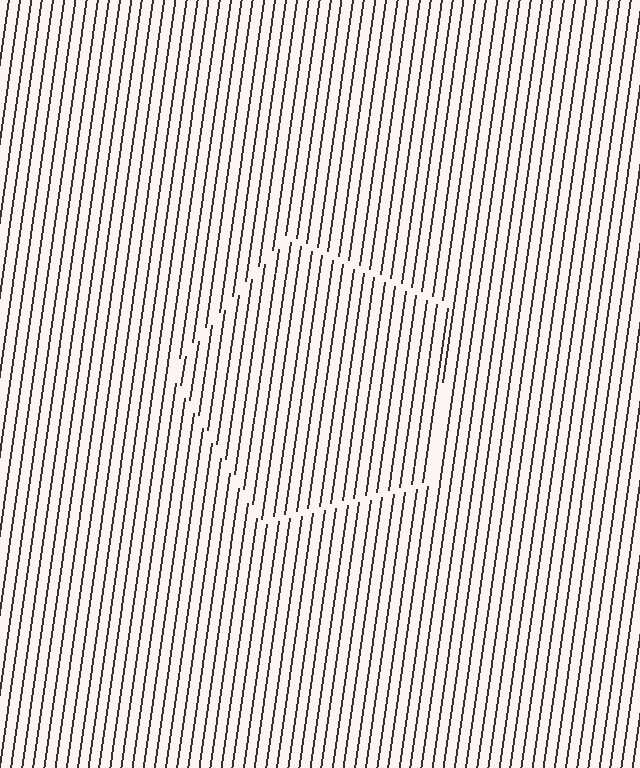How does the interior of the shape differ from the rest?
The interior of the shape contains the same grating, shifted by half a period — the contour is defined by the phase discontinuity where line-ends from the inner and outer gratings abut.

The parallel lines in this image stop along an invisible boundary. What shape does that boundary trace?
An illusory pentagon. The interior of the shape contains the same grating, shifted by half a period — the contour is defined by the phase discontinuity where line-ends from the inner and outer gratings abut.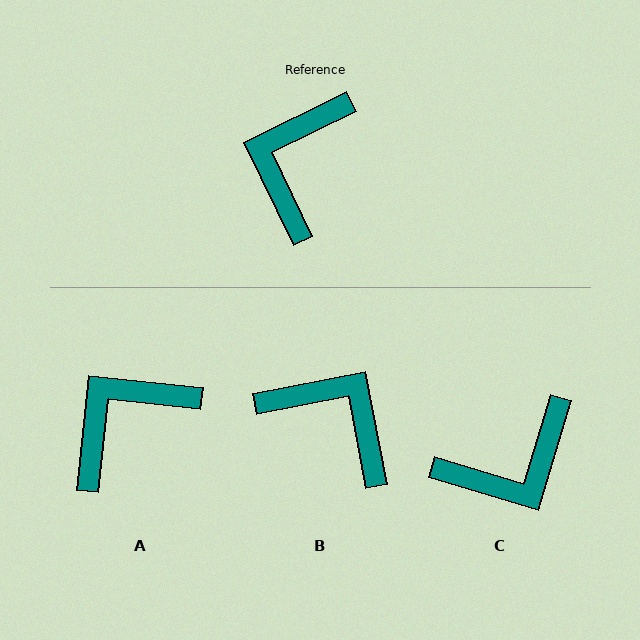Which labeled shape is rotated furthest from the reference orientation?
C, about 137 degrees away.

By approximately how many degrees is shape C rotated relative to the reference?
Approximately 137 degrees counter-clockwise.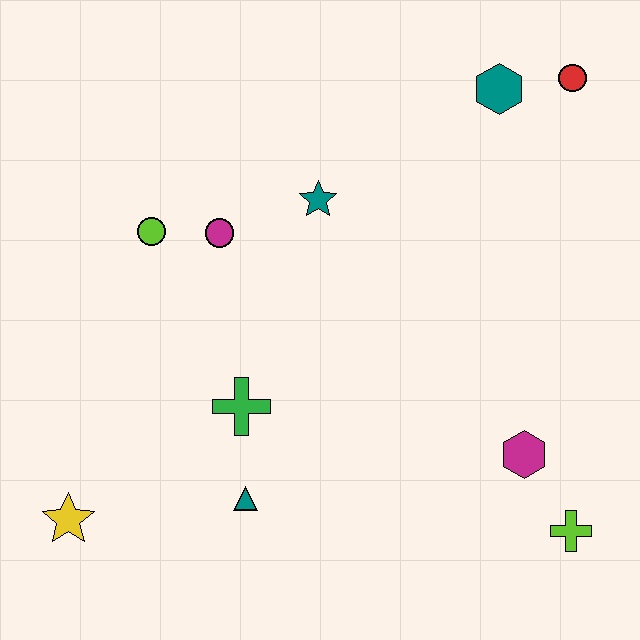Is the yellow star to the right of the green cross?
No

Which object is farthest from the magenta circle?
The lime cross is farthest from the magenta circle.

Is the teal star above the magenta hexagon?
Yes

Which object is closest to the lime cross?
The magenta hexagon is closest to the lime cross.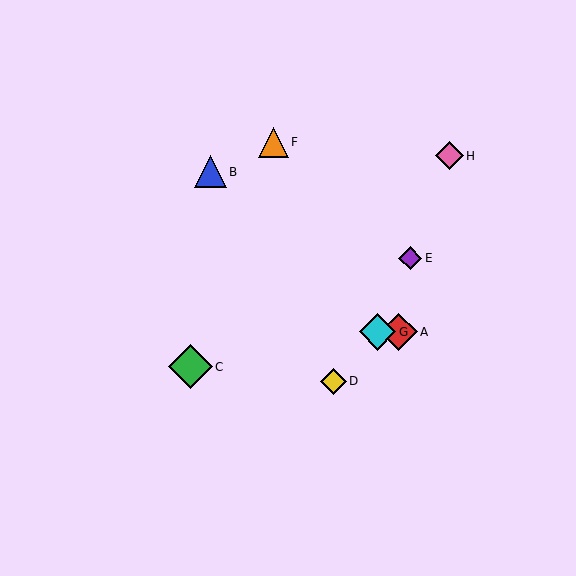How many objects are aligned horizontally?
2 objects (A, G) are aligned horizontally.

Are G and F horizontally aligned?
No, G is at y≈332 and F is at y≈142.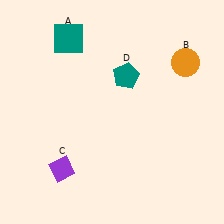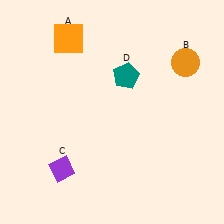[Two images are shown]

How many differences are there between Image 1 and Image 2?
There is 1 difference between the two images.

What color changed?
The square (A) changed from teal in Image 1 to orange in Image 2.